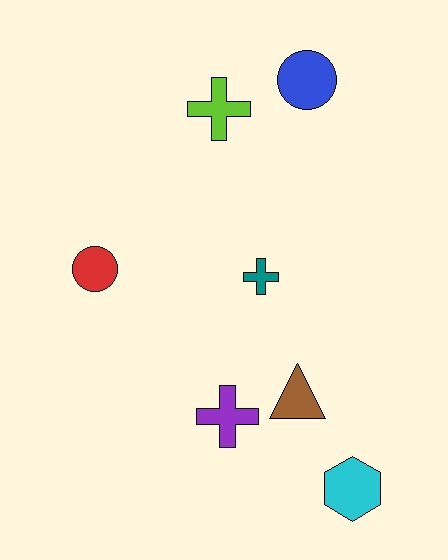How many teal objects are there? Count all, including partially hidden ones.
There is 1 teal object.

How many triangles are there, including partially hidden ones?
There is 1 triangle.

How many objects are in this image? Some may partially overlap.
There are 7 objects.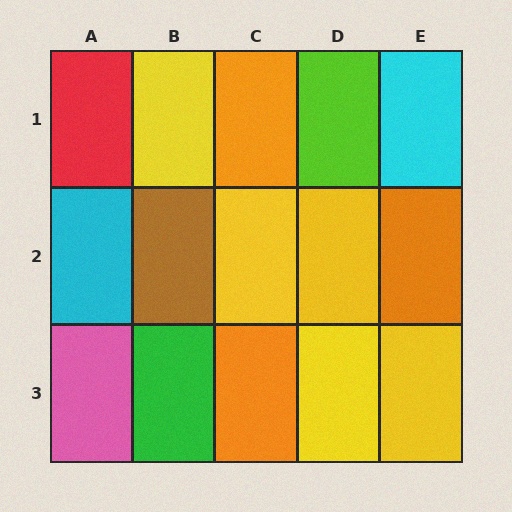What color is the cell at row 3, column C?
Orange.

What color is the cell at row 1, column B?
Yellow.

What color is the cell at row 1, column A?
Red.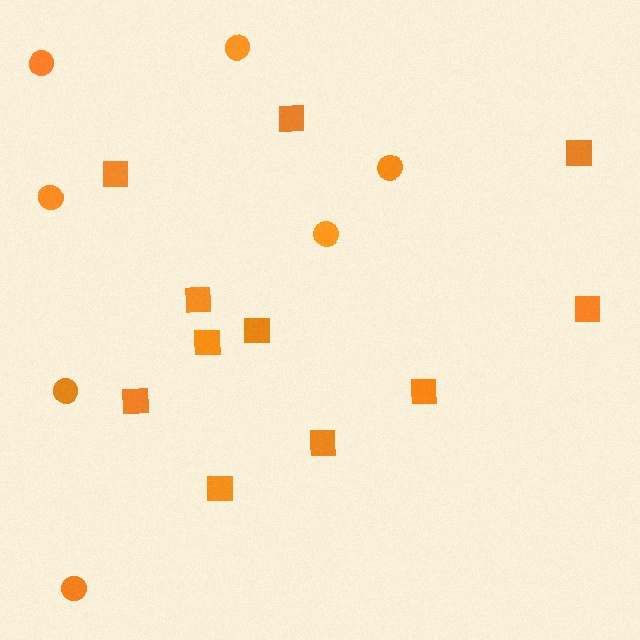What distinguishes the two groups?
There are 2 groups: one group of squares (11) and one group of circles (7).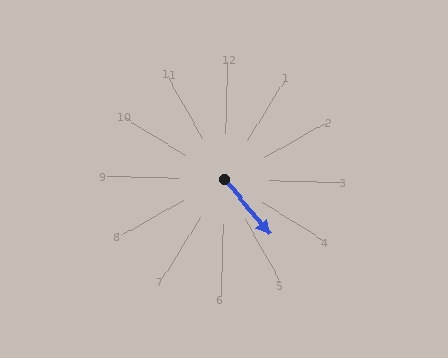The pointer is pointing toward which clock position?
Roughly 5 o'clock.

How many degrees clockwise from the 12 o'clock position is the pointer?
Approximately 139 degrees.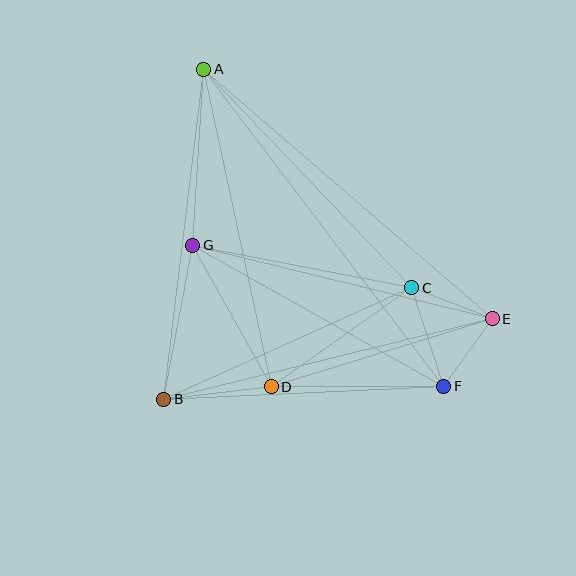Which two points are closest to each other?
Points E and F are closest to each other.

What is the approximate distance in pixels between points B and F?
The distance between B and F is approximately 280 pixels.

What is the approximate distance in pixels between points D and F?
The distance between D and F is approximately 173 pixels.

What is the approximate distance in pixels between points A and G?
The distance between A and G is approximately 176 pixels.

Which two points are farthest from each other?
Points A and F are farthest from each other.